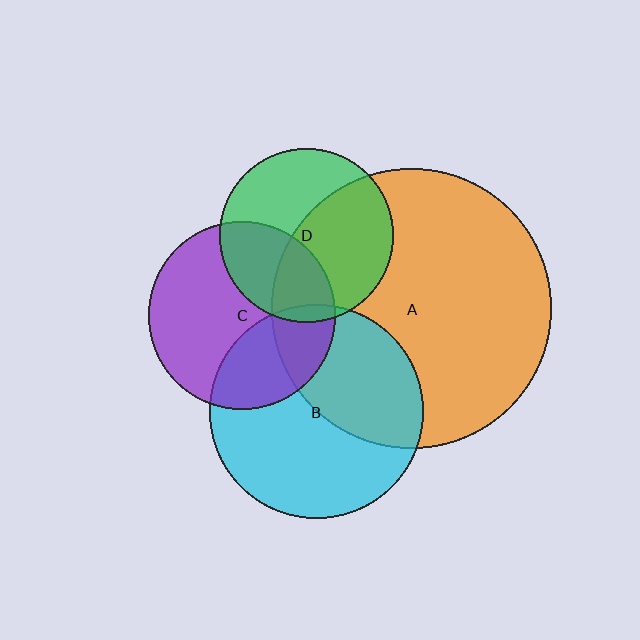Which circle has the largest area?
Circle A (orange).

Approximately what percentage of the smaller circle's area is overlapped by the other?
Approximately 35%.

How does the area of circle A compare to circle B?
Approximately 1.7 times.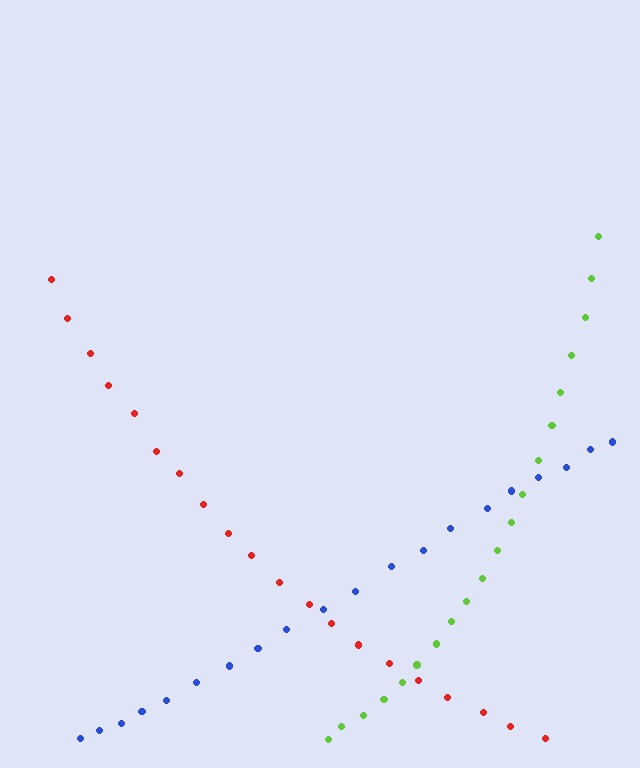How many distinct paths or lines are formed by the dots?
There are 3 distinct paths.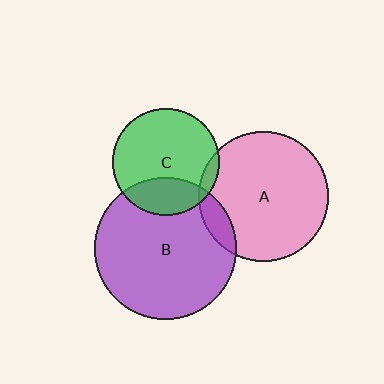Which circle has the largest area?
Circle B (purple).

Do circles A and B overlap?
Yes.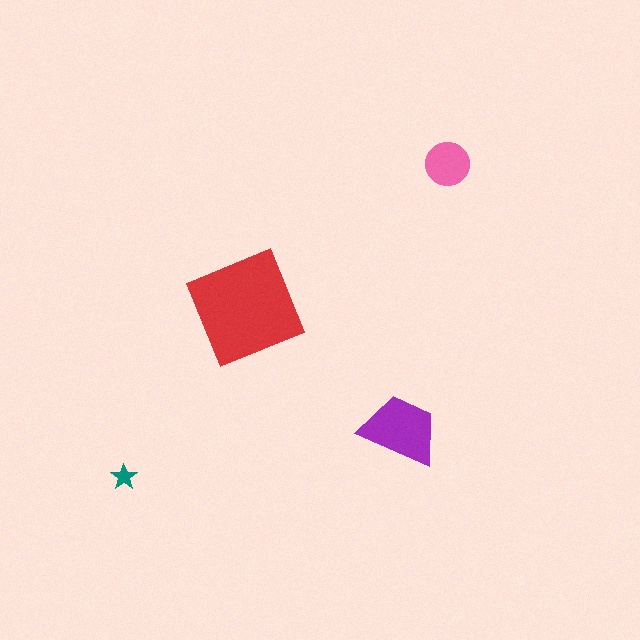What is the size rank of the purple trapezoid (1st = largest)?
2nd.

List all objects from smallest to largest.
The teal star, the pink circle, the purple trapezoid, the red diamond.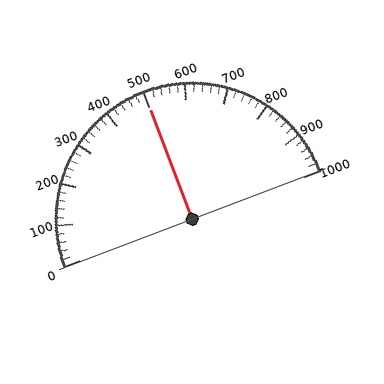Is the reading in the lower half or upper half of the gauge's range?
The reading is in the upper half of the range (0 to 1000).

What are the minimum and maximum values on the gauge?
The gauge ranges from 0 to 1000.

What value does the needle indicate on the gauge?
The needle indicates approximately 500.